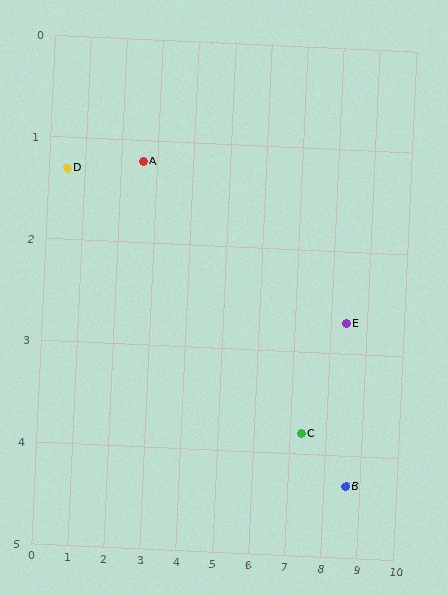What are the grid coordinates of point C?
Point C is at approximately (7.3, 3.8).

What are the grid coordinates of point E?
Point E is at approximately (8.4, 2.7).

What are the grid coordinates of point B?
Point B is at approximately (8.6, 4.3).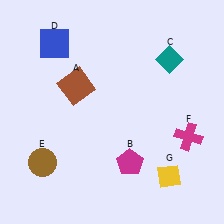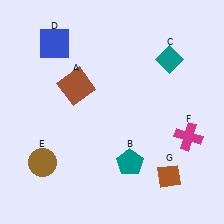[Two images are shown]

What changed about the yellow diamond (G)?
In Image 1, G is yellow. In Image 2, it changed to brown.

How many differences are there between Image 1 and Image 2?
There are 2 differences between the two images.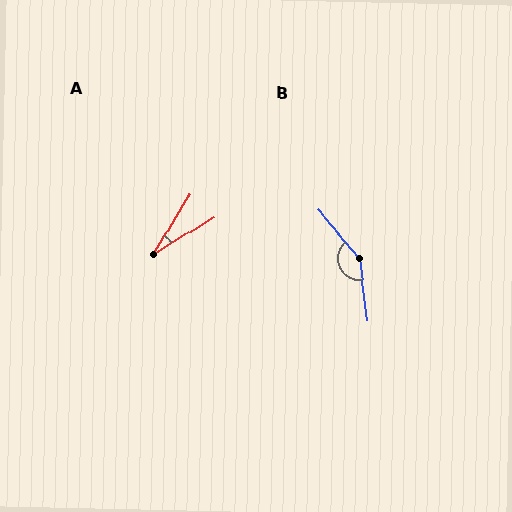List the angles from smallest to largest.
A (27°), B (146°).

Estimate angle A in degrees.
Approximately 27 degrees.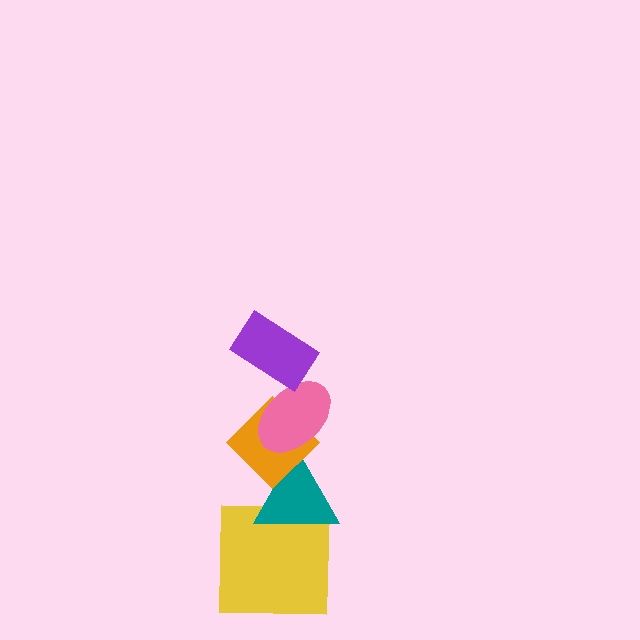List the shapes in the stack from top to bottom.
From top to bottom: the purple rectangle, the pink ellipse, the orange diamond, the teal triangle, the yellow square.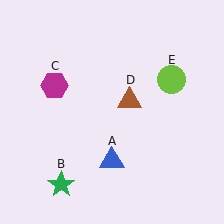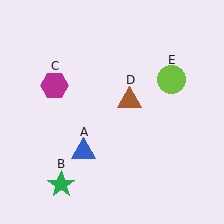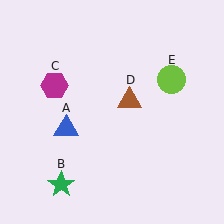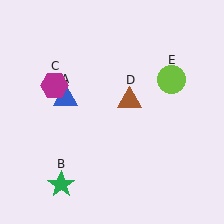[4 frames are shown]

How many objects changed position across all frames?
1 object changed position: blue triangle (object A).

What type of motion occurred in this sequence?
The blue triangle (object A) rotated clockwise around the center of the scene.